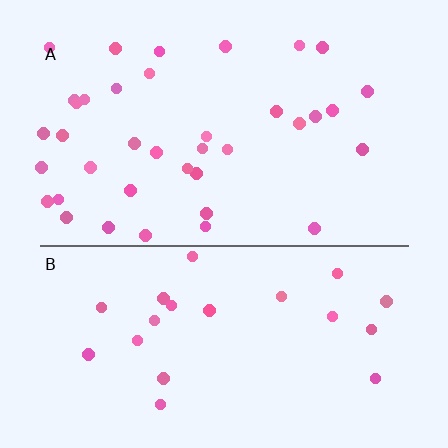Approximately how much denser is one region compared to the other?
Approximately 1.8× — region A over region B.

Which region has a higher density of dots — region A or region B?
A (the top).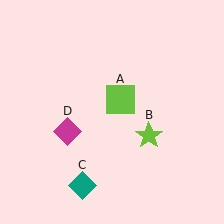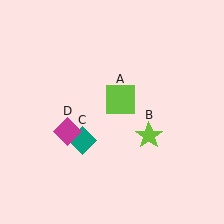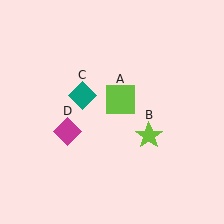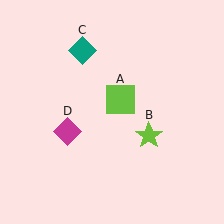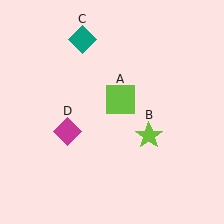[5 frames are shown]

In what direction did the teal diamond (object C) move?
The teal diamond (object C) moved up.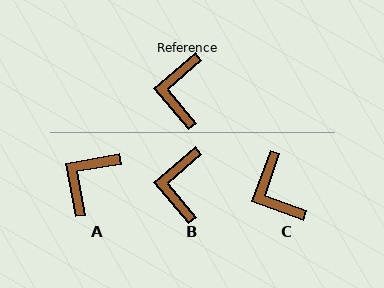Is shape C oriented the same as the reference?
No, it is off by about 30 degrees.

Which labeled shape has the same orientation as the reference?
B.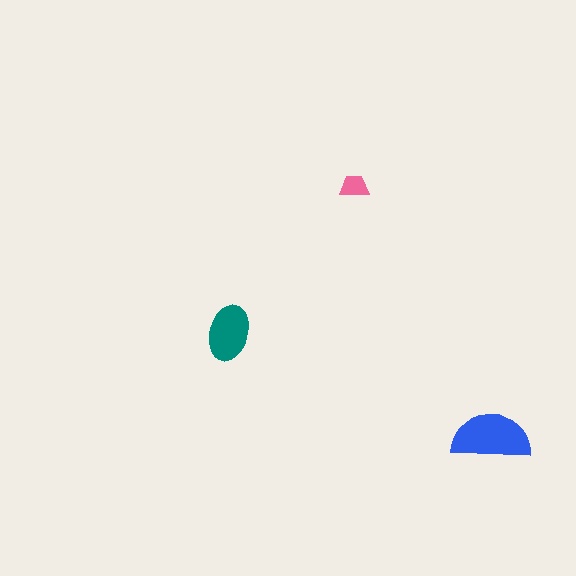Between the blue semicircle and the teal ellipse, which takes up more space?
The blue semicircle.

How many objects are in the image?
There are 3 objects in the image.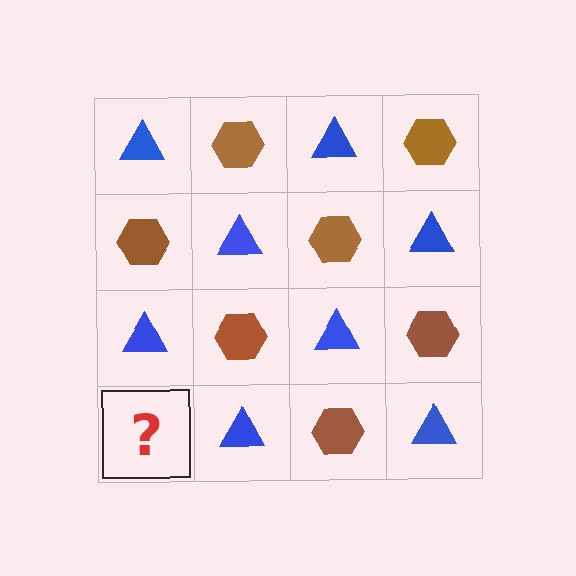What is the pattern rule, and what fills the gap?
The rule is that it alternates blue triangle and brown hexagon in a checkerboard pattern. The gap should be filled with a brown hexagon.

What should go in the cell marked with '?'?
The missing cell should contain a brown hexagon.